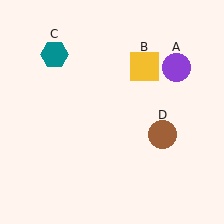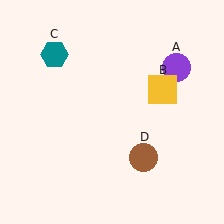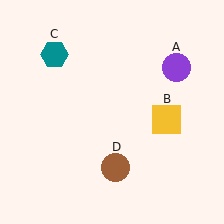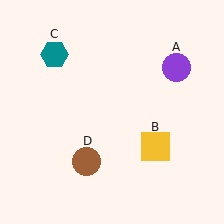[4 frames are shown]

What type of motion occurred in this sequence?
The yellow square (object B), brown circle (object D) rotated clockwise around the center of the scene.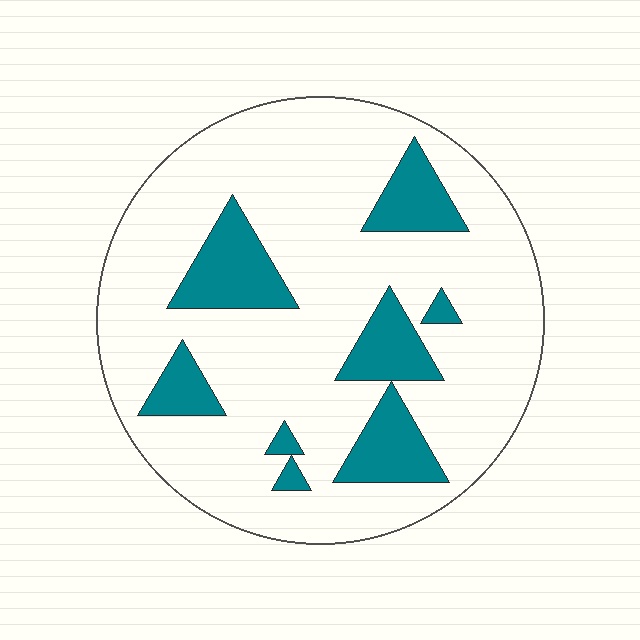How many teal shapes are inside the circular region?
8.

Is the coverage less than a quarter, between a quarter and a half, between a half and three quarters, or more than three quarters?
Less than a quarter.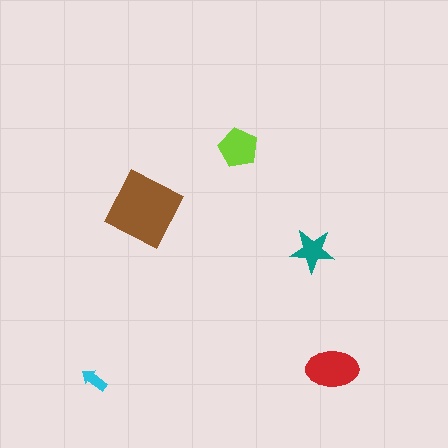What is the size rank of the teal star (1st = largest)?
4th.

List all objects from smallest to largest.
The cyan arrow, the teal star, the lime pentagon, the red ellipse, the brown square.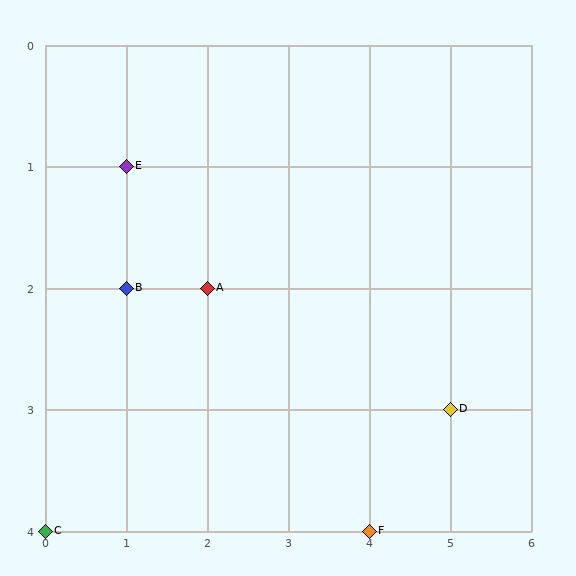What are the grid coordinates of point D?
Point D is at grid coordinates (5, 3).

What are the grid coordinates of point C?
Point C is at grid coordinates (0, 4).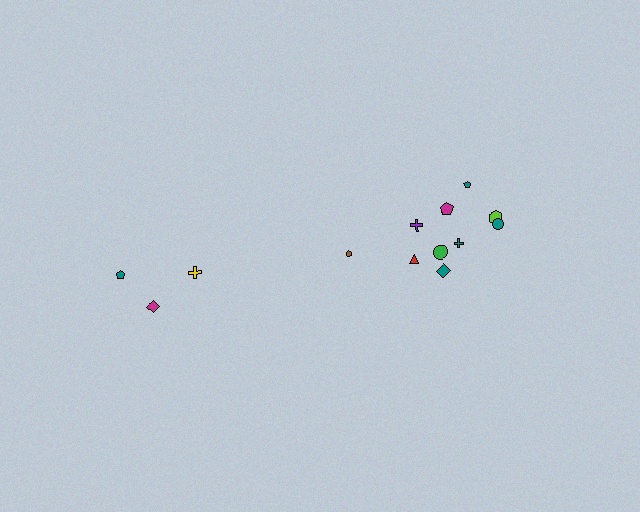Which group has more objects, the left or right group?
The right group.